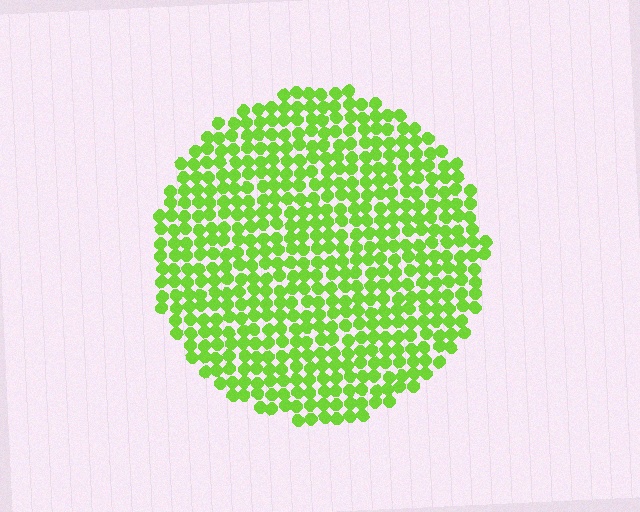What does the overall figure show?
The overall figure shows a circle.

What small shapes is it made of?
It is made of small circles.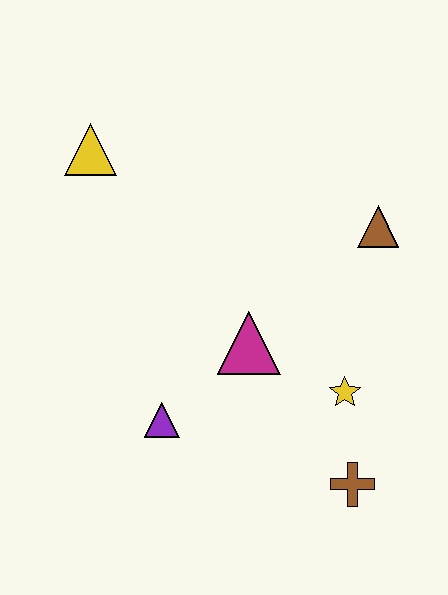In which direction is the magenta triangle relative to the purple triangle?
The magenta triangle is to the right of the purple triangle.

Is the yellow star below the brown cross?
No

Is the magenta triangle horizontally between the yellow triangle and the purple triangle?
No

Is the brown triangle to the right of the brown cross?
Yes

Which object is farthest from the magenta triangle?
The yellow triangle is farthest from the magenta triangle.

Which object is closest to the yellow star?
The brown cross is closest to the yellow star.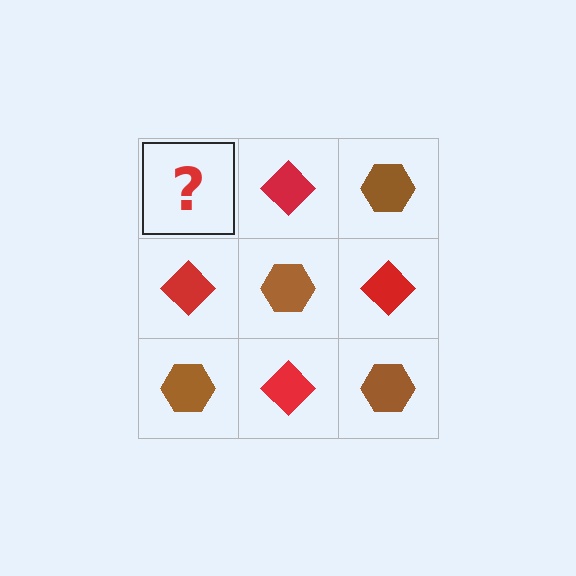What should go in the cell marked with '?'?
The missing cell should contain a brown hexagon.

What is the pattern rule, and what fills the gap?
The rule is that it alternates brown hexagon and red diamond in a checkerboard pattern. The gap should be filled with a brown hexagon.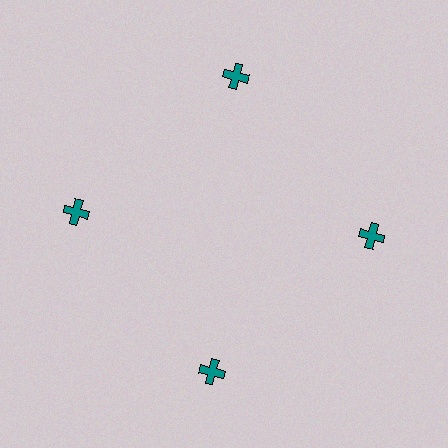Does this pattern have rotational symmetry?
Yes, this pattern has 4-fold rotational symmetry. It looks the same after rotating 90 degrees around the center.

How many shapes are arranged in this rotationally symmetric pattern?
There are 4 shapes, arranged in 4 groups of 1.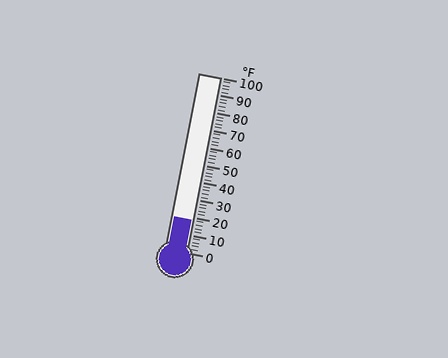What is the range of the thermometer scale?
The thermometer scale ranges from 0°F to 100°F.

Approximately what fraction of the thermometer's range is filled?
The thermometer is filled to approximately 20% of its range.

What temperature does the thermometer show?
The thermometer shows approximately 18°F.